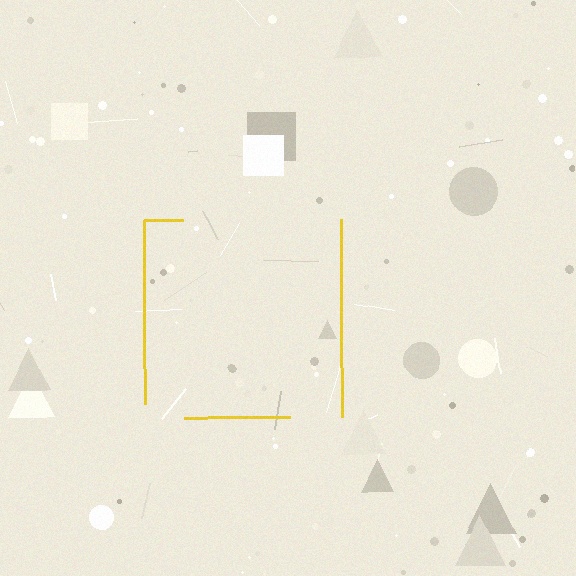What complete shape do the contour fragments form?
The contour fragments form a square.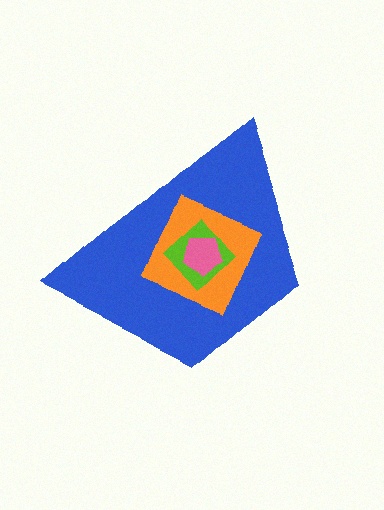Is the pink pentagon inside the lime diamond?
Yes.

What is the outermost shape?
The blue trapezoid.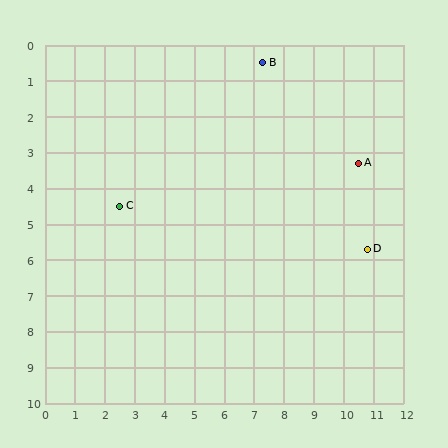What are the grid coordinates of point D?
Point D is at approximately (10.8, 5.7).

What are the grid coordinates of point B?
Point B is at approximately (7.3, 0.5).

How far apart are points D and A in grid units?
Points D and A are about 2.4 grid units apart.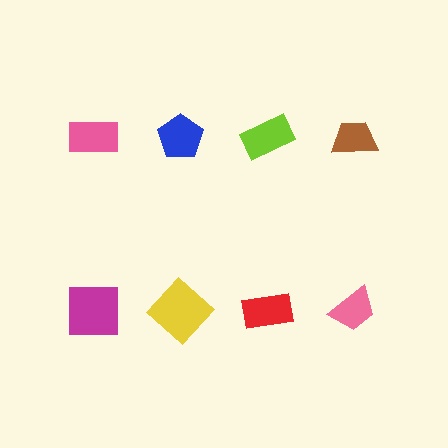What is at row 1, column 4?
A brown trapezoid.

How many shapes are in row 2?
4 shapes.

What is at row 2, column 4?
A pink trapezoid.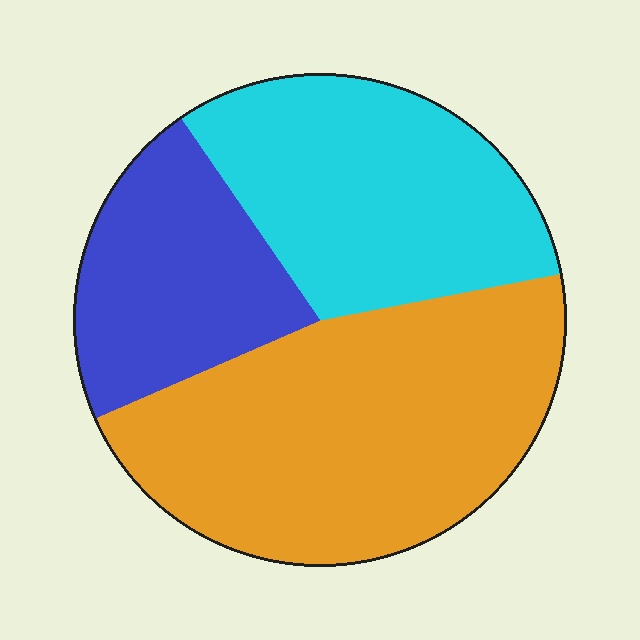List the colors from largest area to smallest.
From largest to smallest: orange, cyan, blue.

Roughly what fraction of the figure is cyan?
Cyan covers around 30% of the figure.